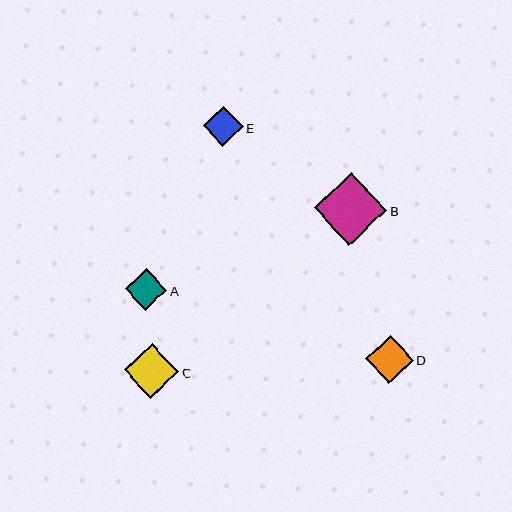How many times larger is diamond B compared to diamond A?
Diamond B is approximately 1.7 times the size of diamond A.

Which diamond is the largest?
Diamond B is the largest with a size of approximately 73 pixels.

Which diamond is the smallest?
Diamond E is the smallest with a size of approximately 40 pixels.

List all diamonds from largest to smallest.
From largest to smallest: B, C, D, A, E.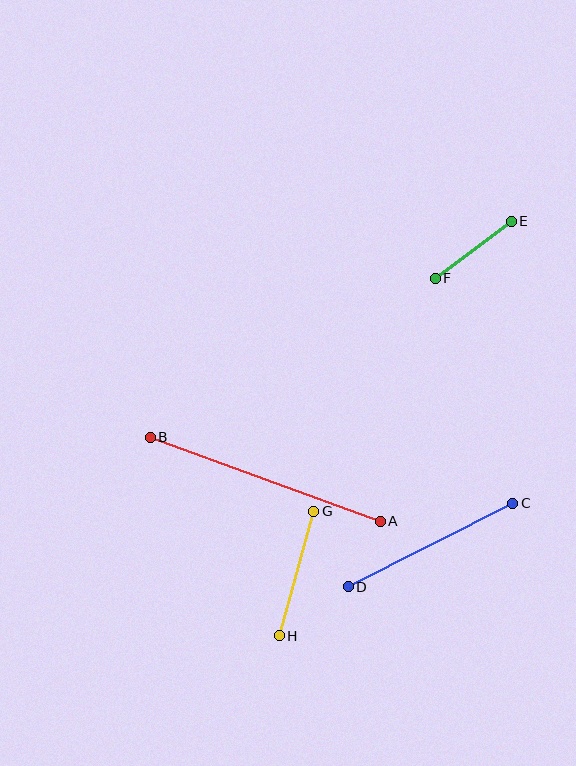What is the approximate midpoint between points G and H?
The midpoint is at approximately (297, 573) pixels.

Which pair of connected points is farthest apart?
Points A and B are farthest apart.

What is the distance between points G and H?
The distance is approximately 130 pixels.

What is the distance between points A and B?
The distance is approximately 245 pixels.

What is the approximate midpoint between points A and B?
The midpoint is at approximately (265, 479) pixels.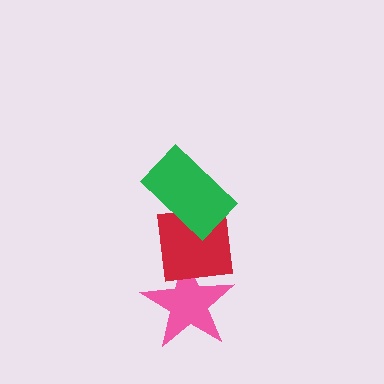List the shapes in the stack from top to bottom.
From top to bottom: the green rectangle, the red square, the pink star.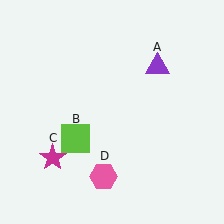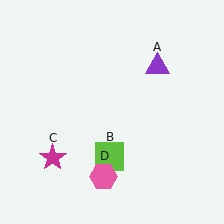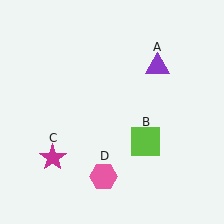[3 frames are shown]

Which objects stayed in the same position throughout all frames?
Purple triangle (object A) and magenta star (object C) and pink hexagon (object D) remained stationary.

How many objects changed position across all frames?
1 object changed position: lime square (object B).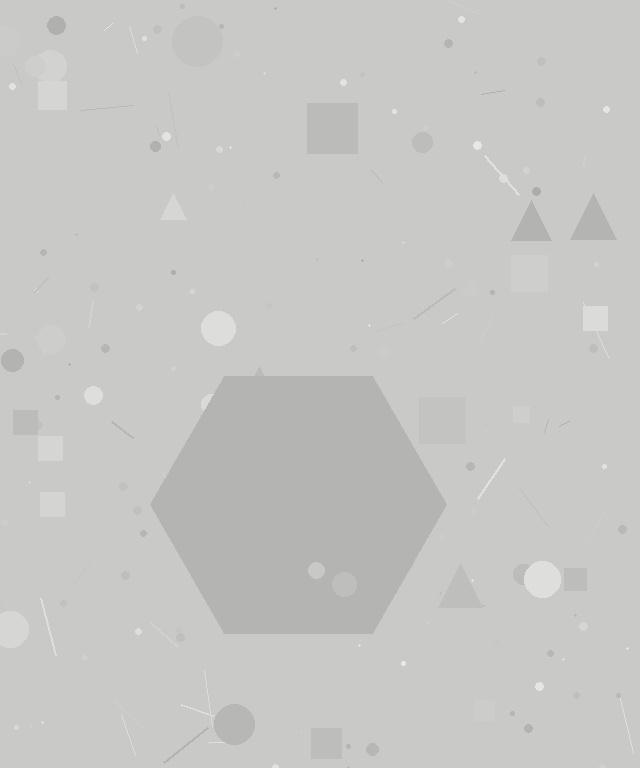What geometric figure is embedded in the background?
A hexagon is embedded in the background.